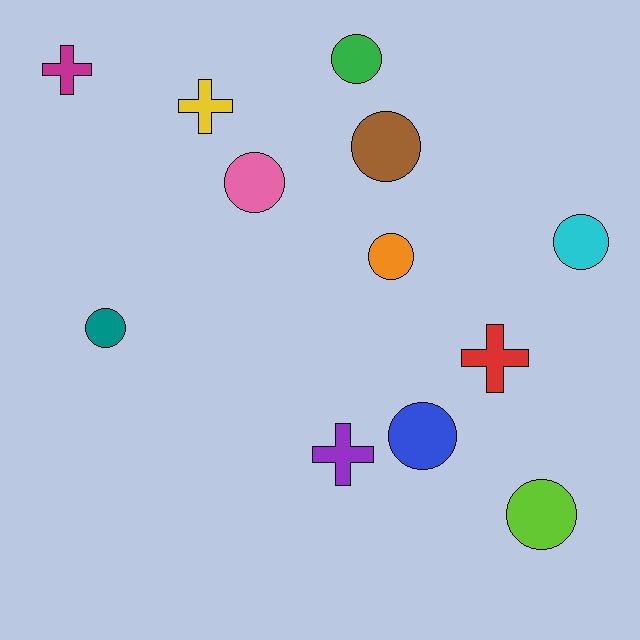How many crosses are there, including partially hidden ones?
There are 4 crosses.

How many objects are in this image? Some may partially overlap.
There are 12 objects.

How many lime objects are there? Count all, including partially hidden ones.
There is 1 lime object.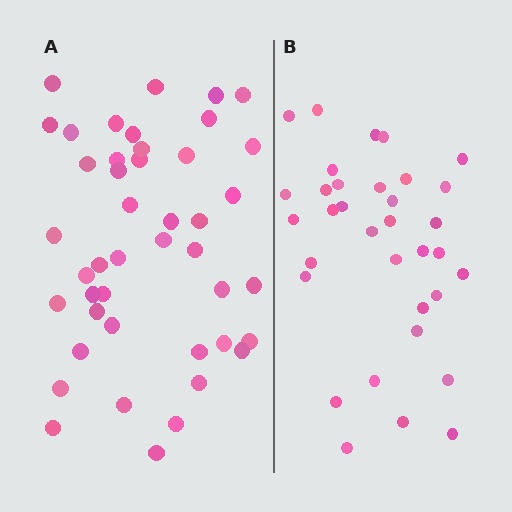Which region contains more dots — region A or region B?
Region A (the left region) has more dots.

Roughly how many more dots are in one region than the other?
Region A has roughly 10 or so more dots than region B.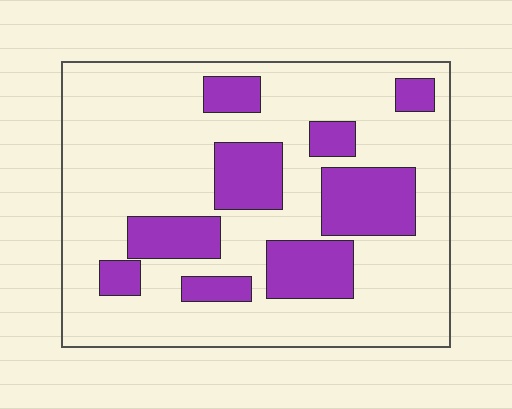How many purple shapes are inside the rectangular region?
9.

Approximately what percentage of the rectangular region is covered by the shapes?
Approximately 25%.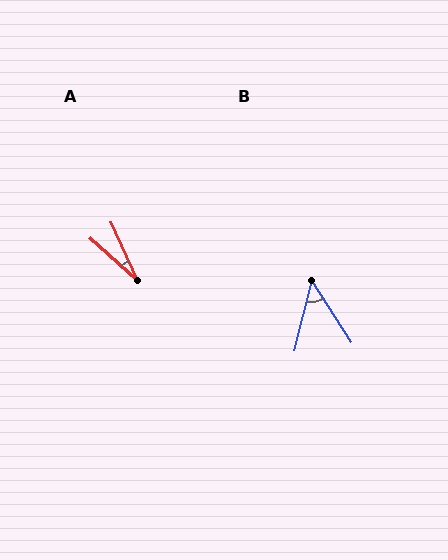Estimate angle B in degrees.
Approximately 47 degrees.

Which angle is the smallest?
A, at approximately 24 degrees.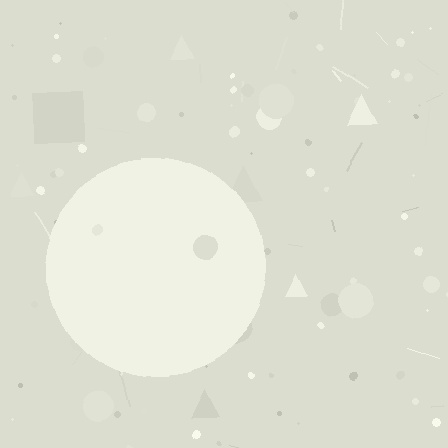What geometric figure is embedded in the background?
A circle is embedded in the background.